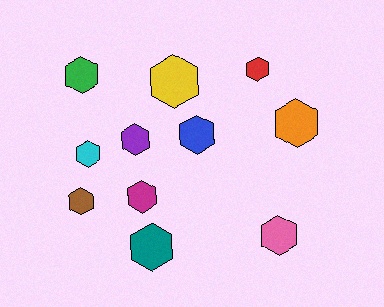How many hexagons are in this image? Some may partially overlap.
There are 11 hexagons.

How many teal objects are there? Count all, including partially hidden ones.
There is 1 teal object.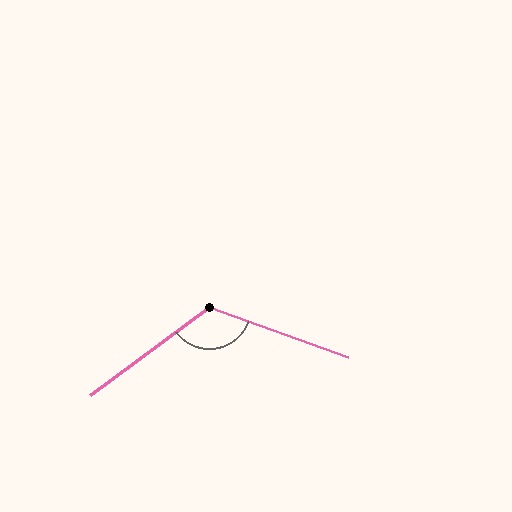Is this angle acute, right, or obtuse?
It is obtuse.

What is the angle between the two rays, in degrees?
Approximately 124 degrees.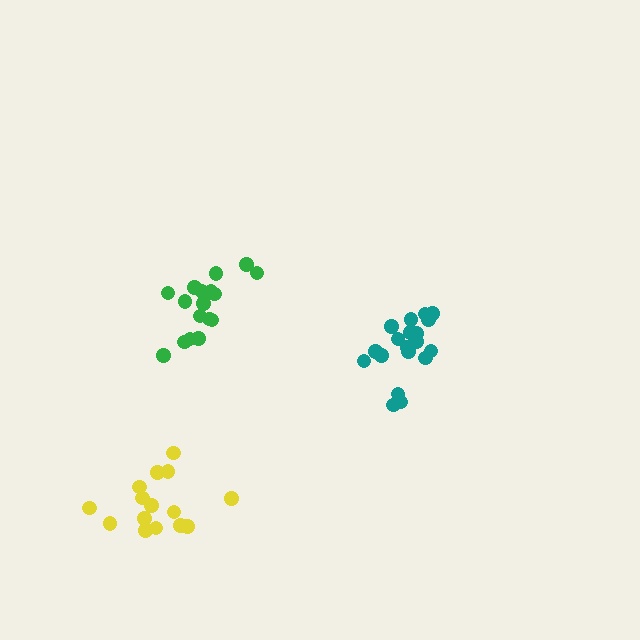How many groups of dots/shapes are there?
There are 3 groups.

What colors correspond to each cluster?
The clusters are colored: yellow, teal, green.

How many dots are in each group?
Group 1: 15 dots, Group 2: 19 dots, Group 3: 17 dots (51 total).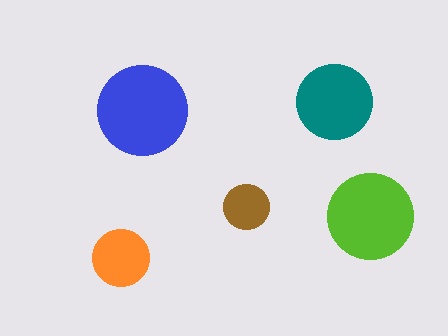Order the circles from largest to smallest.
the blue one, the lime one, the teal one, the orange one, the brown one.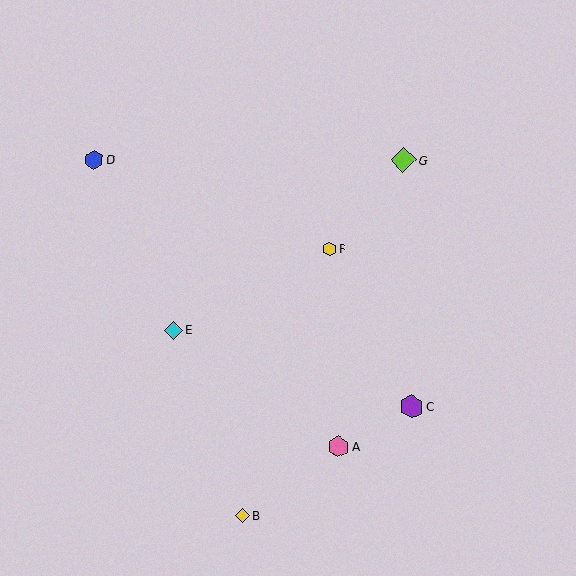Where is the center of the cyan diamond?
The center of the cyan diamond is at (173, 330).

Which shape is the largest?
The lime diamond (labeled G) is the largest.